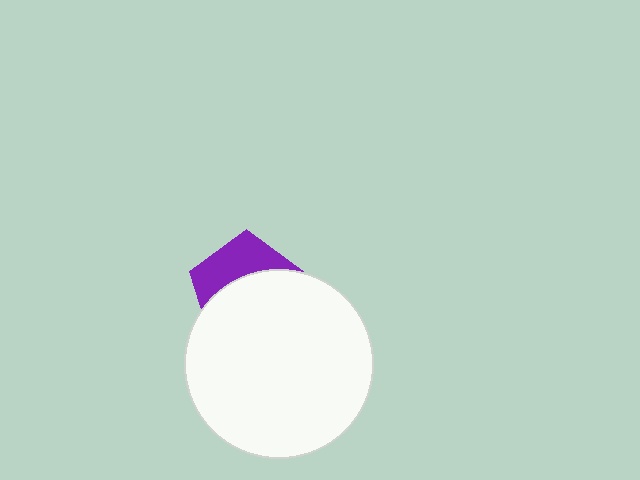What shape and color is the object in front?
The object in front is a white circle.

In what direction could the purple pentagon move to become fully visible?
The purple pentagon could move up. That would shift it out from behind the white circle entirely.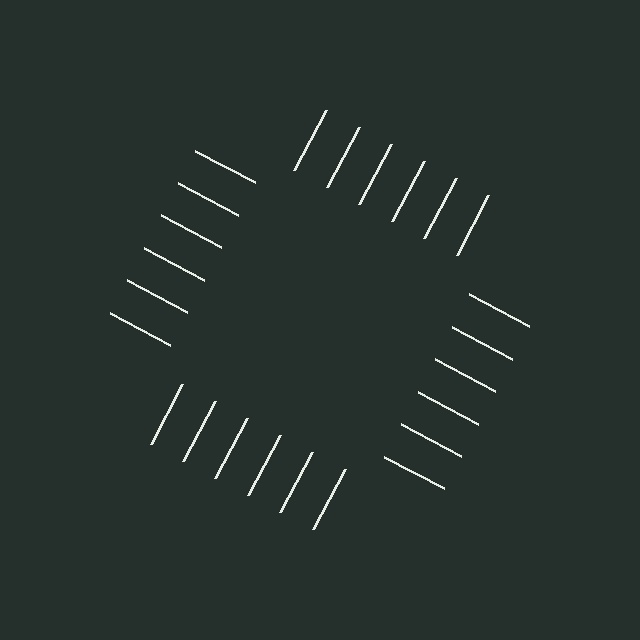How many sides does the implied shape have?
4 sides — the line-ends trace a square.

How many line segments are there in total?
24 — 6 along each of the 4 edges.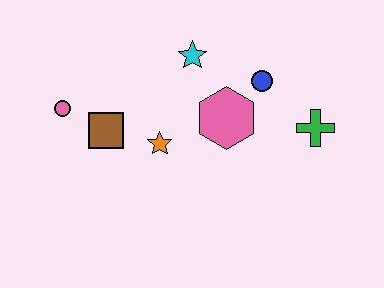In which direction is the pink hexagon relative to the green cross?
The pink hexagon is to the left of the green cross.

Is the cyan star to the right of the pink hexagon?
No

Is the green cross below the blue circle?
Yes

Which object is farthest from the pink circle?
The green cross is farthest from the pink circle.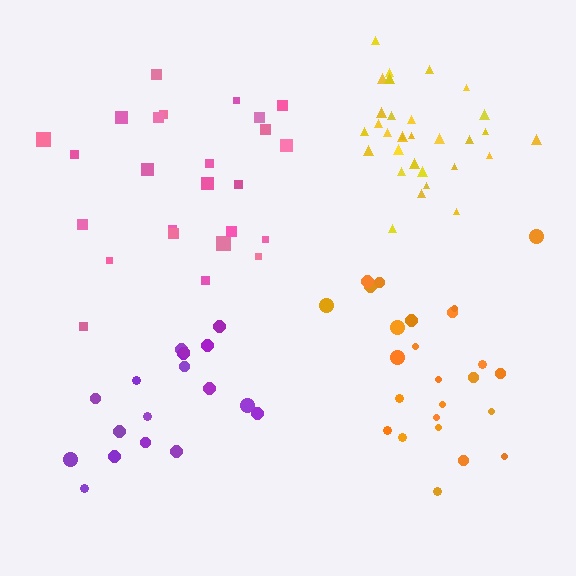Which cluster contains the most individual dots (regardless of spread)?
Yellow (31).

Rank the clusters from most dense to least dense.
yellow, orange, pink, purple.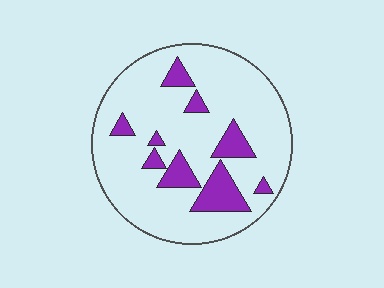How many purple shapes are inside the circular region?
9.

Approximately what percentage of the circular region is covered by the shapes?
Approximately 15%.